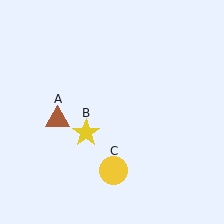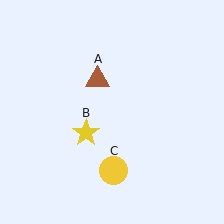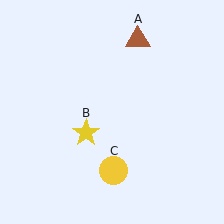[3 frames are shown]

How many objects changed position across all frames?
1 object changed position: brown triangle (object A).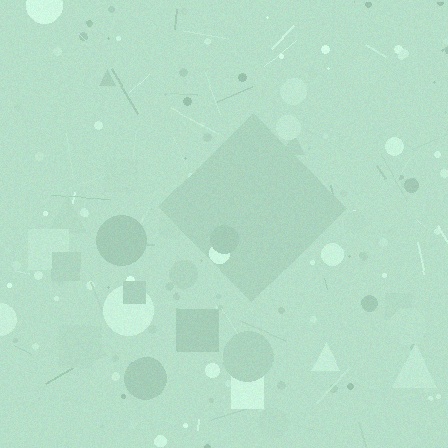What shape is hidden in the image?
A diamond is hidden in the image.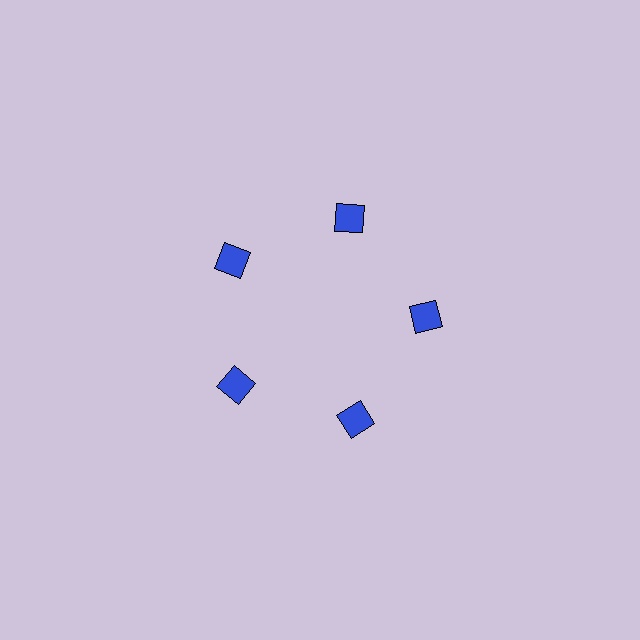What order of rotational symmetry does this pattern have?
This pattern has 5-fold rotational symmetry.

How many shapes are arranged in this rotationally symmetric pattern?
There are 5 shapes, arranged in 5 groups of 1.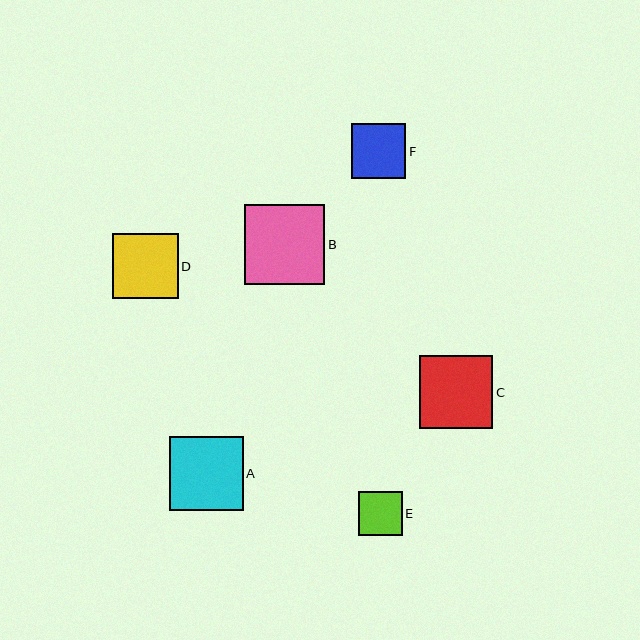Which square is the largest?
Square B is the largest with a size of approximately 80 pixels.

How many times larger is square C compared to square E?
Square C is approximately 1.7 times the size of square E.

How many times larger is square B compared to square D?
Square B is approximately 1.2 times the size of square D.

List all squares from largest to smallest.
From largest to smallest: B, A, C, D, F, E.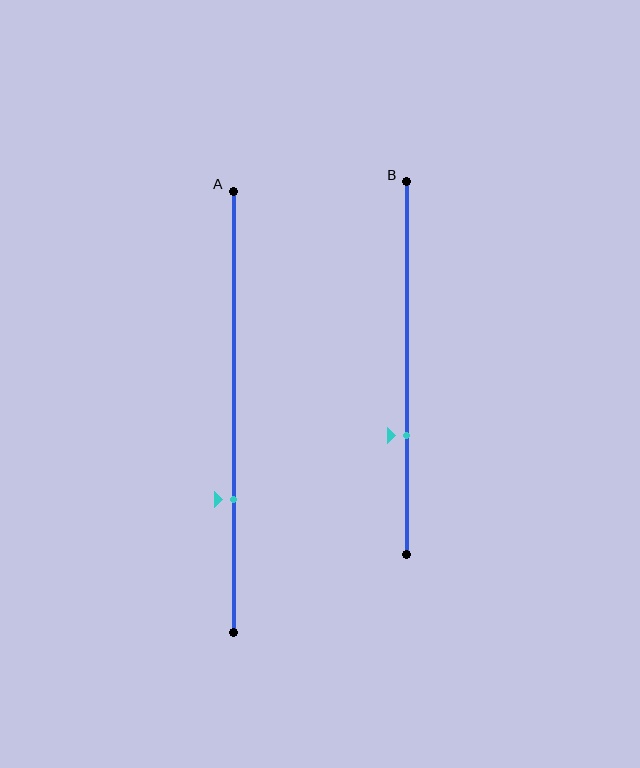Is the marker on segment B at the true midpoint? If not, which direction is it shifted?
No, the marker on segment B is shifted downward by about 18% of the segment length.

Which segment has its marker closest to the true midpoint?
Segment B has its marker closest to the true midpoint.